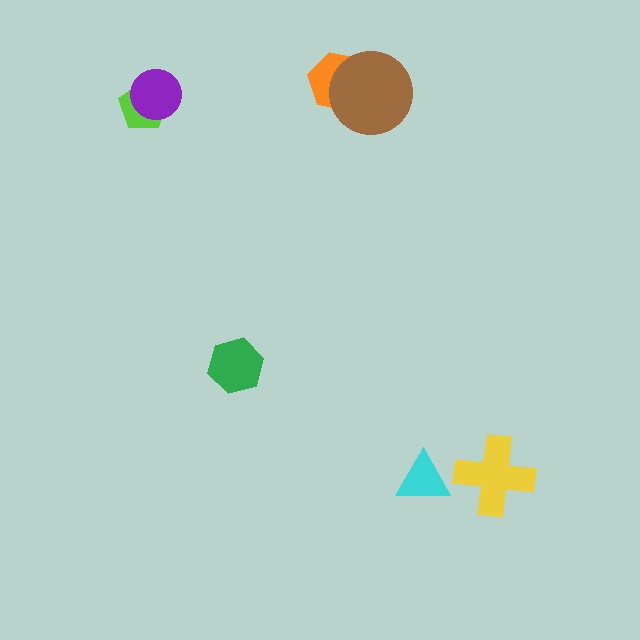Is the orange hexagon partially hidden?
Yes, it is partially covered by another shape.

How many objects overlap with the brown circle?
1 object overlaps with the brown circle.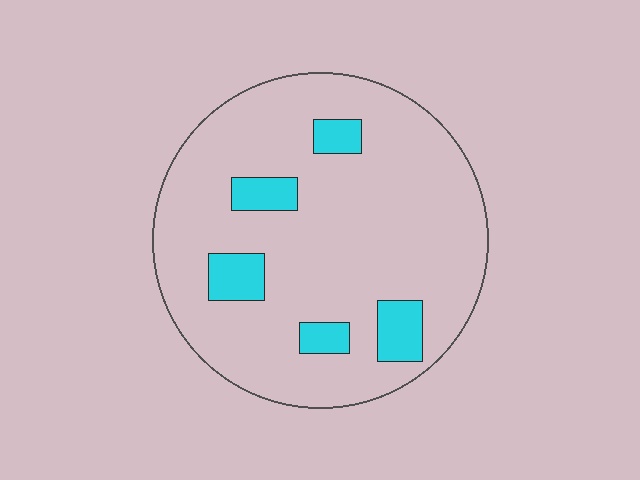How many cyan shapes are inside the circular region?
5.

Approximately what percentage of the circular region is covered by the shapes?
Approximately 15%.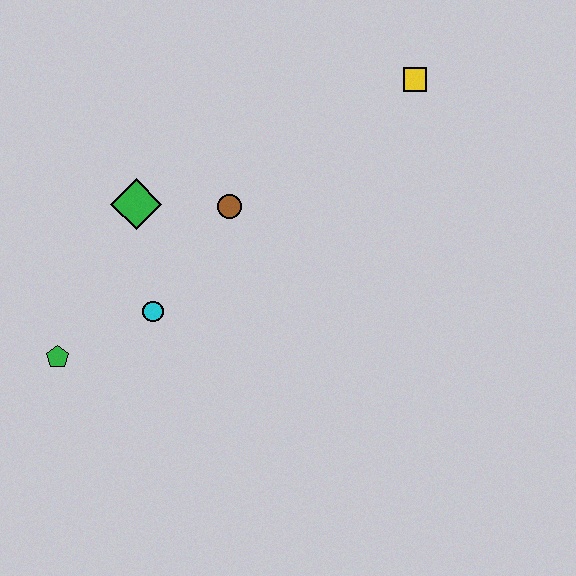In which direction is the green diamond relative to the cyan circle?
The green diamond is above the cyan circle.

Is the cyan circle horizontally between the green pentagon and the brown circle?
Yes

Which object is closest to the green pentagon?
The cyan circle is closest to the green pentagon.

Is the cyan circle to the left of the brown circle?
Yes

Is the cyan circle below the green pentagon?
No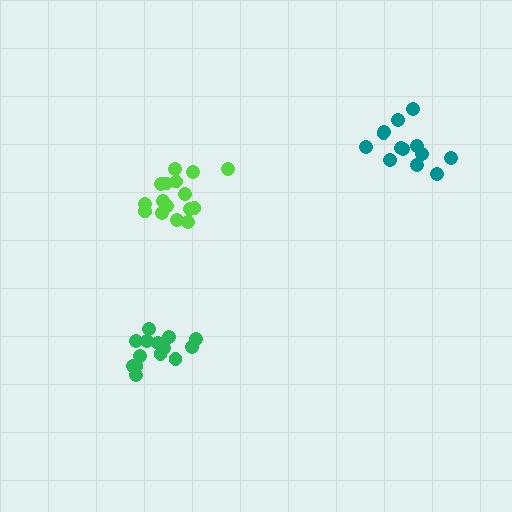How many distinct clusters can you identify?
There are 3 distinct clusters.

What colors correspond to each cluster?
The clusters are colored: green, lime, teal.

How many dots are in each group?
Group 1: 14 dots, Group 2: 16 dots, Group 3: 13 dots (43 total).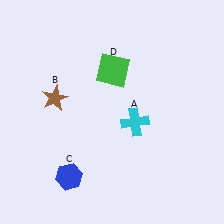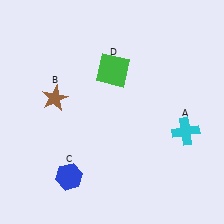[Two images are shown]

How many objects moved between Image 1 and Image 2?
1 object moved between the two images.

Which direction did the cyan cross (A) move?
The cyan cross (A) moved right.